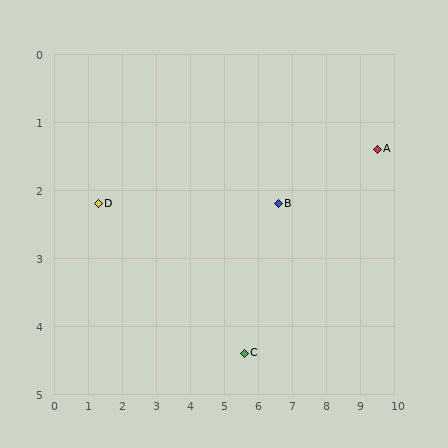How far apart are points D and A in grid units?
Points D and A are about 8.2 grid units apart.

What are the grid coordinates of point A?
Point A is at approximately (9.5, 1.4).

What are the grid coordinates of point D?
Point D is at approximately (1.3, 2.2).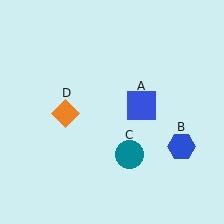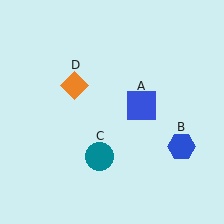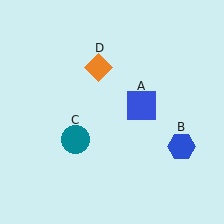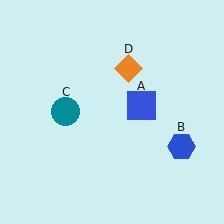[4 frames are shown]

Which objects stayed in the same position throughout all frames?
Blue square (object A) and blue hexagon (object B) remained stationary.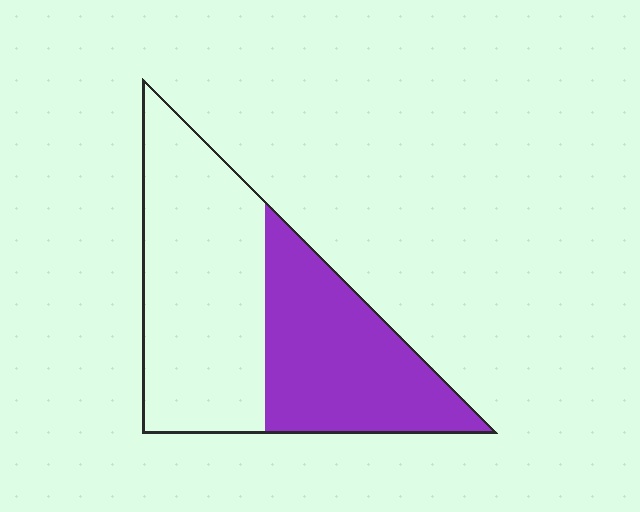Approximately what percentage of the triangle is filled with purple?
Approximately 45%.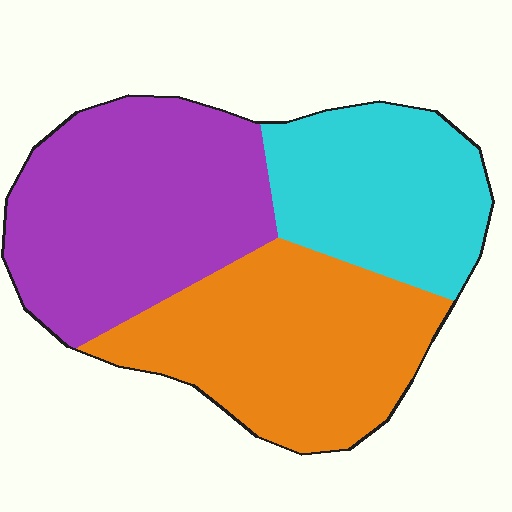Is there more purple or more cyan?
Purple.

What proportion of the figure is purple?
Purple covers roughly 40% of the figure.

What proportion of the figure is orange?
Orange covers around 35% of the figure.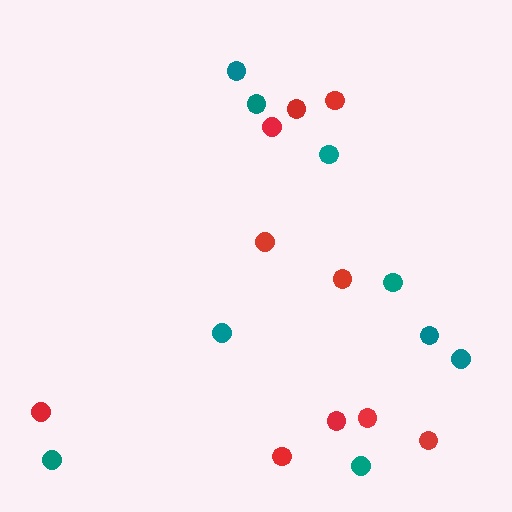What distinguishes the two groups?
There are 2 groups: one group of red circles (10) and one group of teal circles (9).